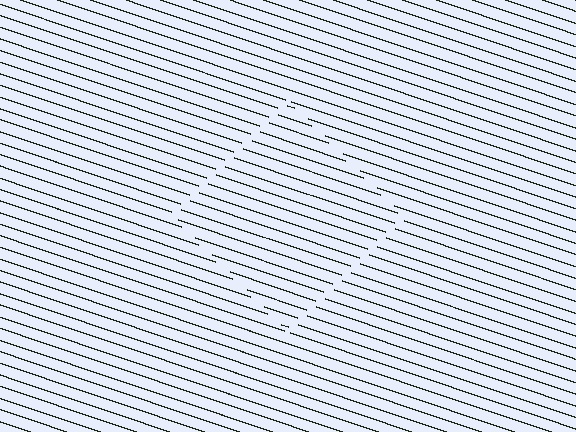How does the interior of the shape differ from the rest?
The interior of the shape contains the same grating, shifted by half a period — the contour is defined by the phase discontinuity where line-ends from the inner and outer gratings abut.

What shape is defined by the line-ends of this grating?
An illusory square. The interior of the shape contains the same grating, shifted by half a period — the contour is defined by the phase discontinuity where line-ends from the inner and outer gratings abut.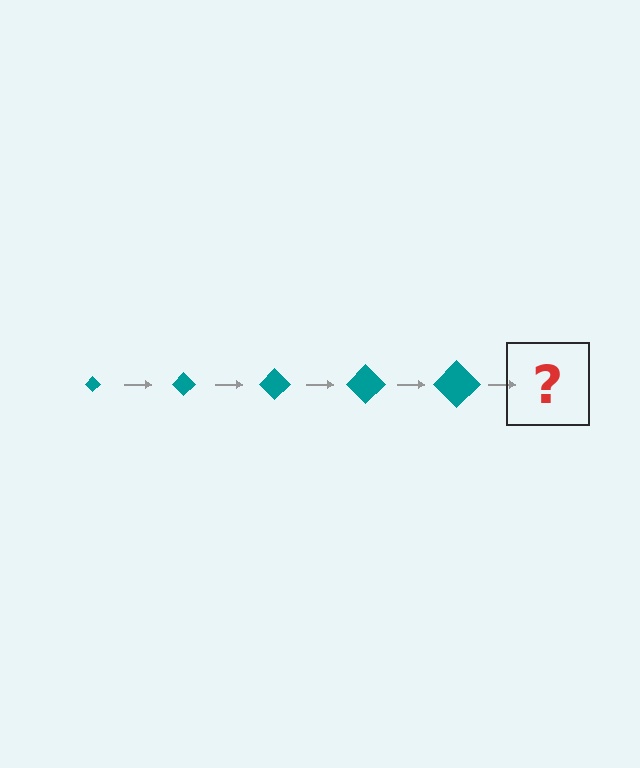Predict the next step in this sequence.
The next step is a teal diamond, larger than the previous one.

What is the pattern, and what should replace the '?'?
The pattern is that the diamond gets progressively larger each step. The '?' should be a teal diamond, larger than the previous one.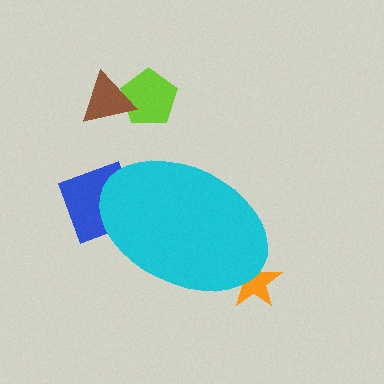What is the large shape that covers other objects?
A cyan ellipse.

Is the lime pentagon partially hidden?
No, the lime pentagon is fully visible.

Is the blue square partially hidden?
Yes, the blue square is partially hidden behind the cyan ellipse.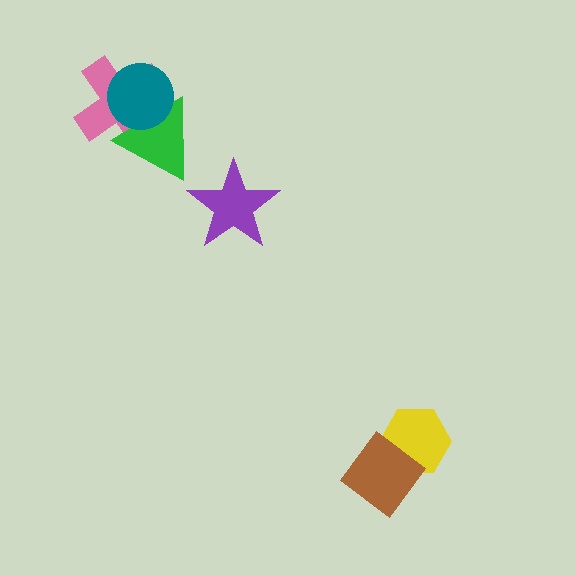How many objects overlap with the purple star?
0 objects overlap with the purple star.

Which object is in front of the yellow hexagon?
The brown diamond is in front of the yellow hexagon.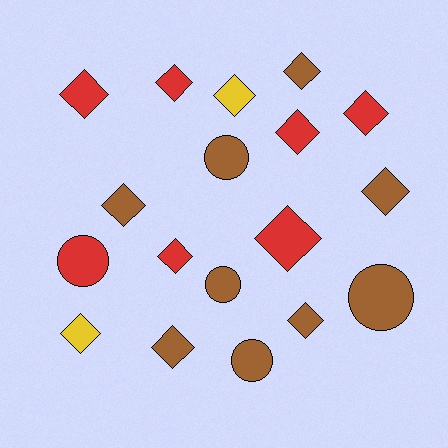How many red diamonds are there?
There are 6 red diamonds.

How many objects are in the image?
There are 18 objects.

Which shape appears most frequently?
Diamond, with 13 objects.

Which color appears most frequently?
Brown, with 9 objects.